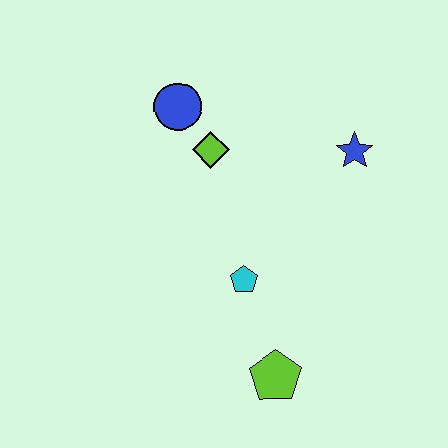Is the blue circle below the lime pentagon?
No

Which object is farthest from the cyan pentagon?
The blue circle is farthest from the cyan pentagon.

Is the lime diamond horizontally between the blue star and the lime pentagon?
No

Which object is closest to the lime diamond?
The blue circle is closest to the lime diamond.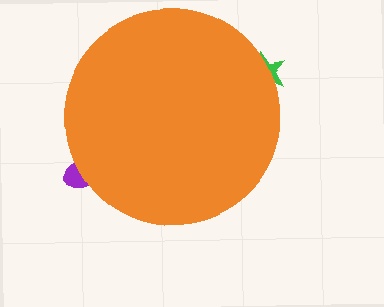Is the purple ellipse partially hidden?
Yes, the purple ellipse is partially hidden behind the orange circle.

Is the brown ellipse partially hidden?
Yes, the brown ellipse is partially hidden behind the orange circle.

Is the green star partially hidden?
Yes, the green star is partially hidden behind the orange circle.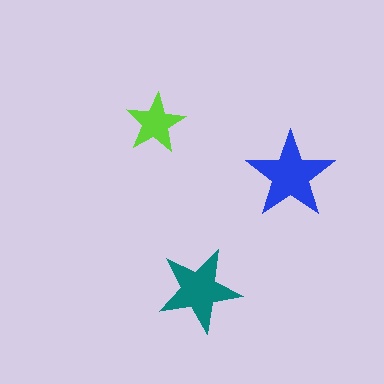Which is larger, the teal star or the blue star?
The blue one.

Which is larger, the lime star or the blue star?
The blue one.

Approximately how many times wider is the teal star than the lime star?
About 1.5 times wider.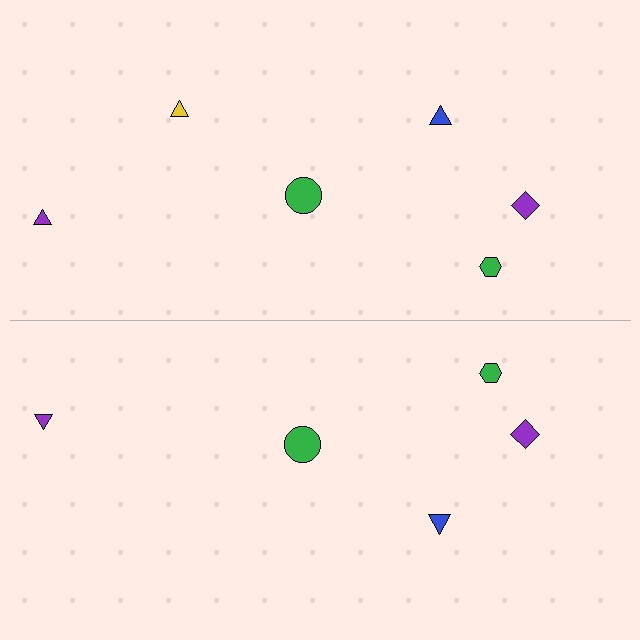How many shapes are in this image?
There are 11 shapes in this image.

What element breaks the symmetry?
A yellow triangle is missing from the bottom side.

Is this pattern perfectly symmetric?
No, the pattern is not perfectly symmetric. A yellow triangle is missing from the bottom side.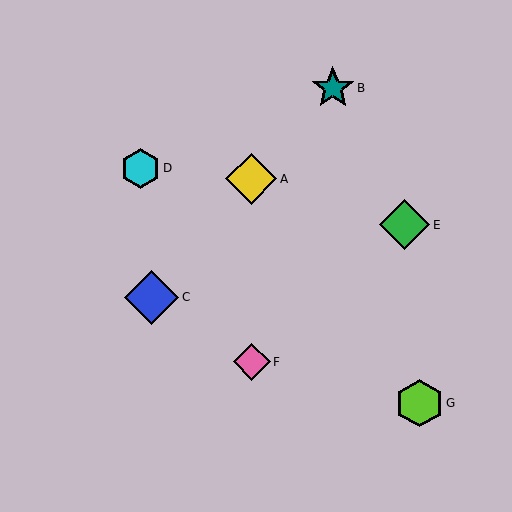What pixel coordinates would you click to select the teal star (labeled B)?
Click at (333, 88) to select the teal star B.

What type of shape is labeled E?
Shape E is a green diamond.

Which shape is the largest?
The blue diamond (labeled C) is the largest.